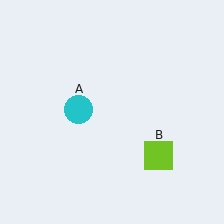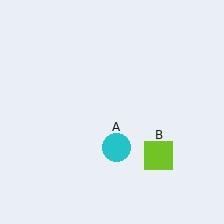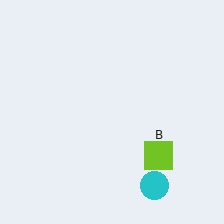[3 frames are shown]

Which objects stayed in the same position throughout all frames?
Lime square (object B) remained stationary.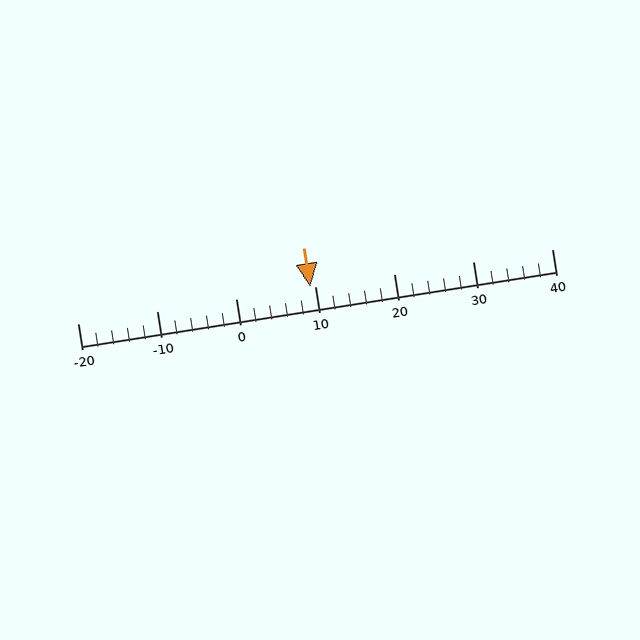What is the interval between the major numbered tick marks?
The major tick marks are spaced 10 units apart.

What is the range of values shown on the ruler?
The ruler shows values from -20 to 40.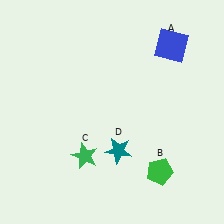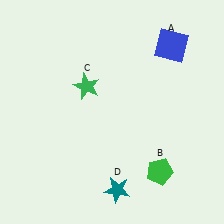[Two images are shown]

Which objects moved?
The objects that moved are: the green star (C), the teal star (D).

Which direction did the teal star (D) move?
The teal star (D) moved down.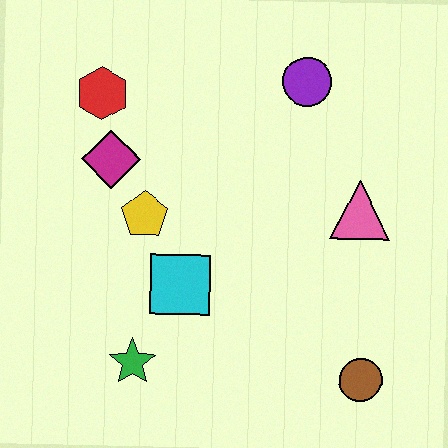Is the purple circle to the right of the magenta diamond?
Yes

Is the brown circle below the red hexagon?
Yes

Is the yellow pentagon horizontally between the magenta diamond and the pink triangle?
Yes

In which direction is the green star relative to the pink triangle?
The green star is to the left of the pink triangle.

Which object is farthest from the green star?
The purple circle is farthest from the green star.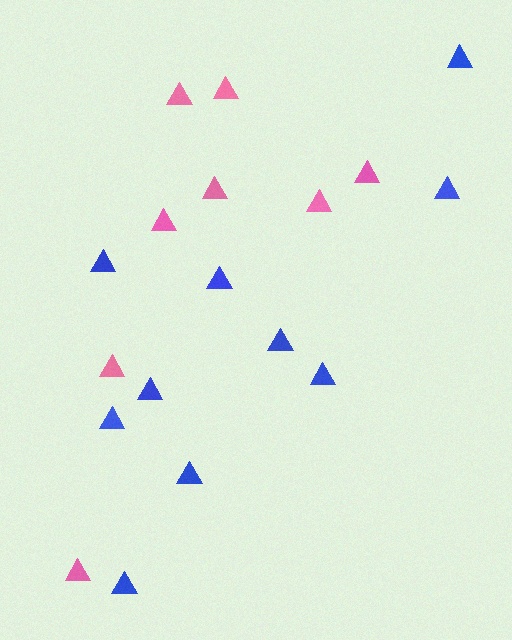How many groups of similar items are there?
There are 2 groups: one group of pink triangles (8) and one group of blue triangles (10).